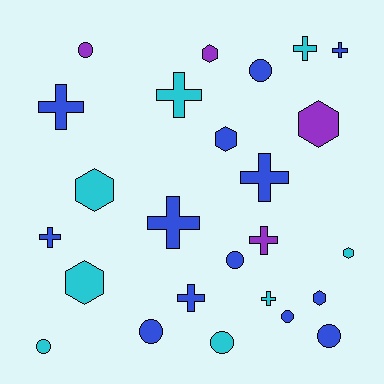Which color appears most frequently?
Blue, with 13 objects.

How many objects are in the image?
There are 25 objects.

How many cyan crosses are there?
There are 3 cyan crosses.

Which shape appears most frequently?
Cross, with 10 objects.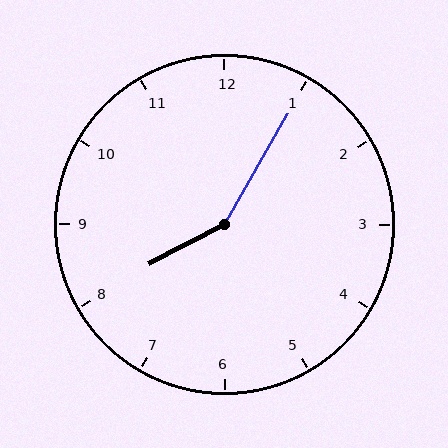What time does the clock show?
8:05.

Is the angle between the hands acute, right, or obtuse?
It is obtuse.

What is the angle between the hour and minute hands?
Approximately 148 degrees.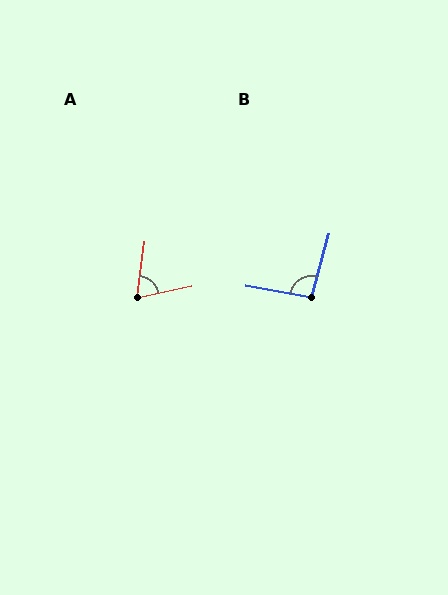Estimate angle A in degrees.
Approximately 71 degrees.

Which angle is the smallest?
A, at approximately 71 degrees.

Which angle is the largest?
B, at approximately 95 degrees.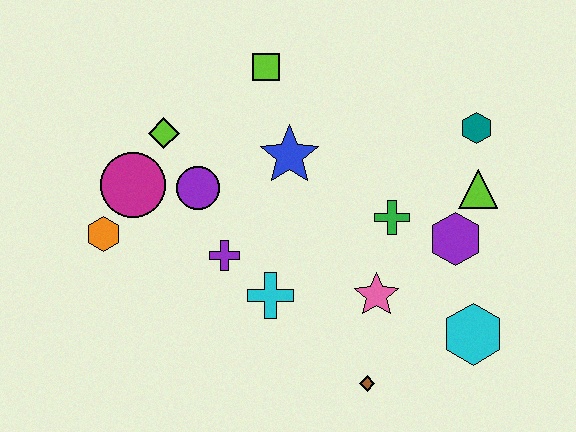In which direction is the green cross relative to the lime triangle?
The green cross is to the left of the lime triangle.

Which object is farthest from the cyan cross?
The teal hexagon is farthest from the cyan cross.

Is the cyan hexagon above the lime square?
No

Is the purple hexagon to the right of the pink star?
Yes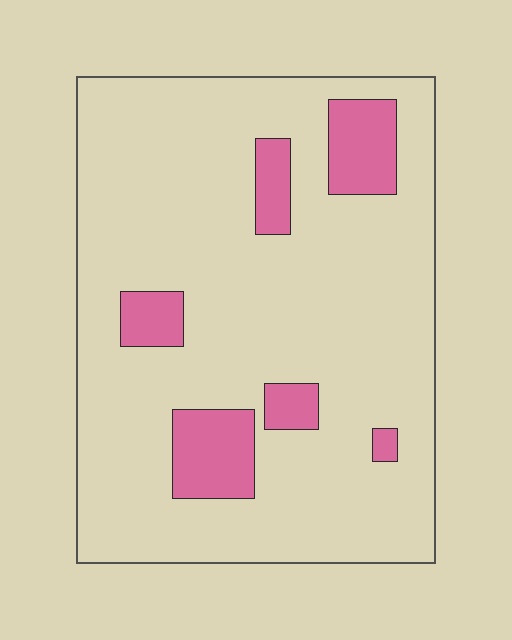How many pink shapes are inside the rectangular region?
6.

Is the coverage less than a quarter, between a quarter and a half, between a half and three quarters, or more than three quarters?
Less than a quarter.